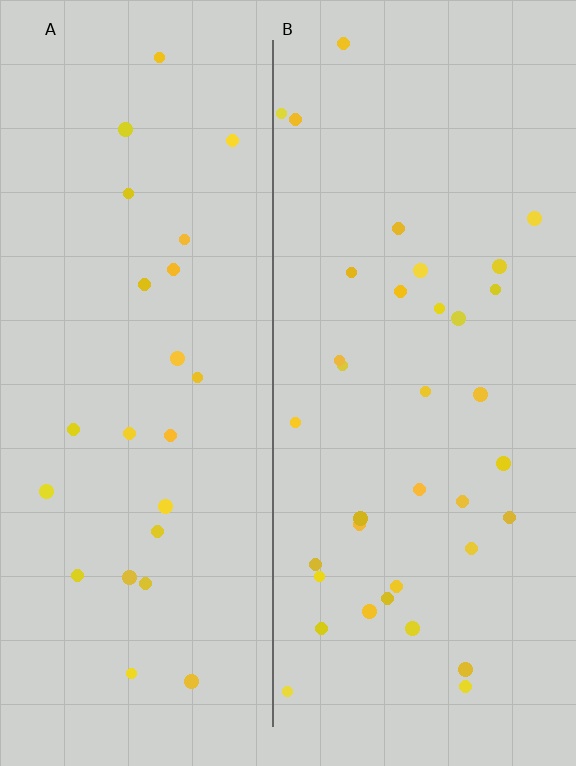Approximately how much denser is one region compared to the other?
Approximately 1.5× — region B over region A.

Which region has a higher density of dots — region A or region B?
B (the right).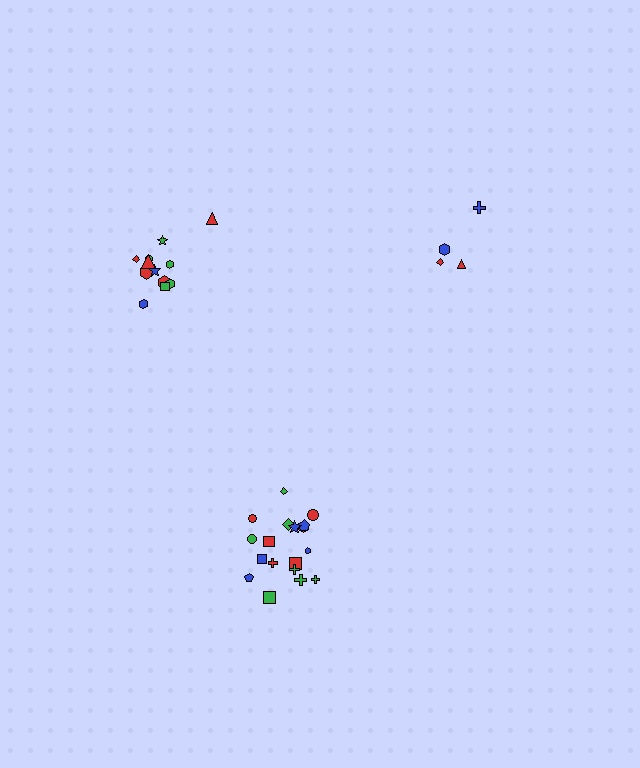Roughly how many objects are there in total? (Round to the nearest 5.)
Roughly 35 objects in total.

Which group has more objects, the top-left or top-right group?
The top-left group.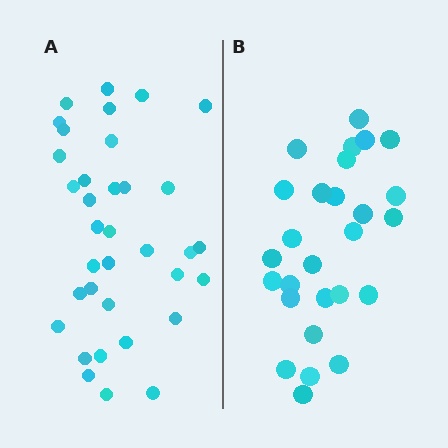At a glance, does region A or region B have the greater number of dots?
Region A (the left region) has more dots.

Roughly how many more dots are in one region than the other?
Region A has roughly 8 or so more dots than region B.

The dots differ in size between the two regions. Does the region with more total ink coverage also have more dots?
No. Region B has more total ink coverage because its dots are larger, but region A actually contains more individual dots. Total area can be misleading — the number of items is what matters here.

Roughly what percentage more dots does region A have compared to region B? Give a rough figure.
About 30% more.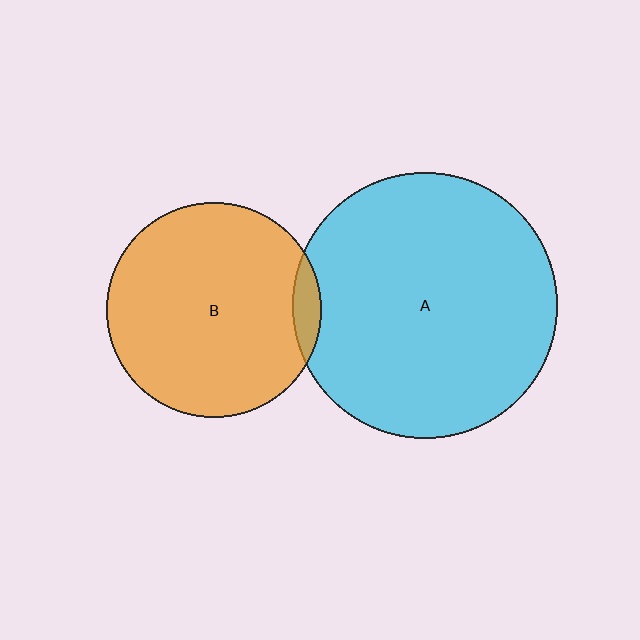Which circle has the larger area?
Circle A (cyan).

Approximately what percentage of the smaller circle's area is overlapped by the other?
Approximately 5%.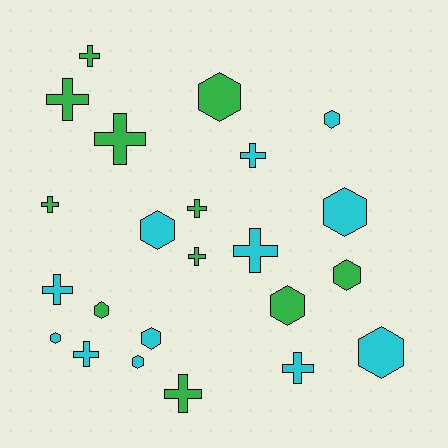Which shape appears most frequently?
Cross, with 12 objects.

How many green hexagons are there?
There are 4 green hexagons.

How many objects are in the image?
There are 23 objects.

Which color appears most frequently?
Cyan, with 12 objects.